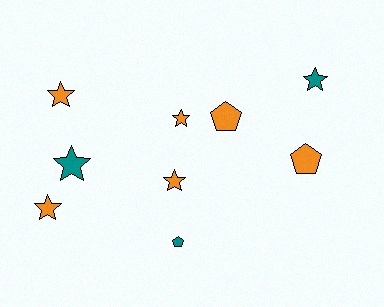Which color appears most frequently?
Orange, with 6 objects.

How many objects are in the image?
There are 9 objects.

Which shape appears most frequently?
Star, with 6 objects.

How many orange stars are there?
There are 4 orange stars.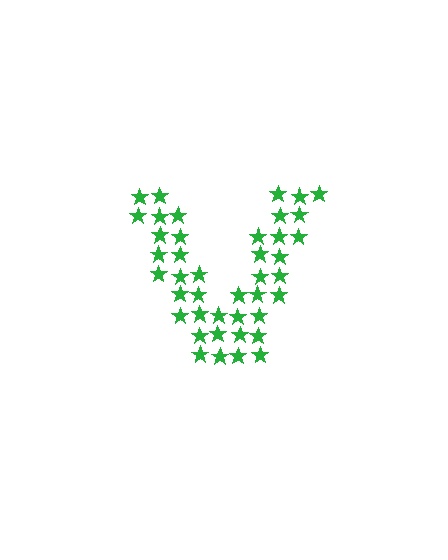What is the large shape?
The large shape is the letter V.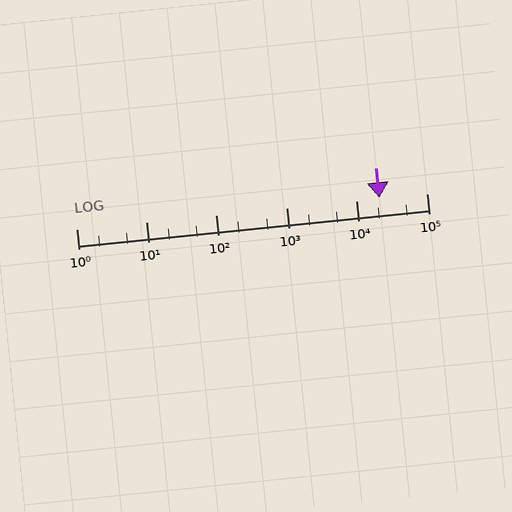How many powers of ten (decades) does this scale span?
The scale spans 5 decades, from 1 to 100000.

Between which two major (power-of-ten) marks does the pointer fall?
The pointer is between 10000 and 100000.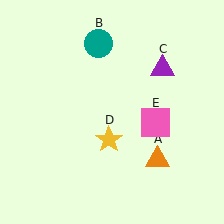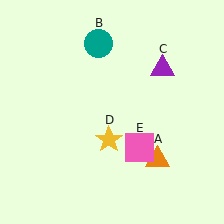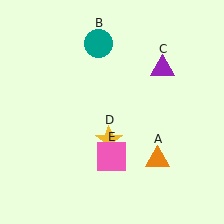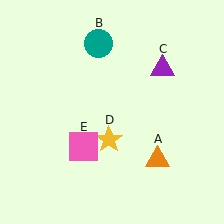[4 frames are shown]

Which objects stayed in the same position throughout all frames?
Orange triangle (object A) and teal circle (object B) and purple triangle (object C) and yellow star (object D) remained stationary.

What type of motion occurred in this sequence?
The pink square (object E) rotated clockwise around the center of the scene.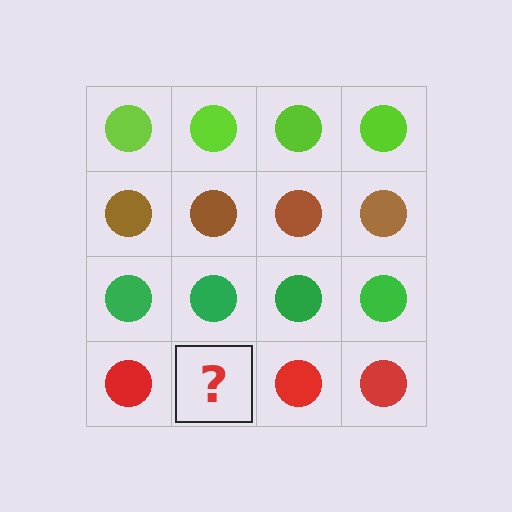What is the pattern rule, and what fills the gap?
The rule is that each row has a consistent color. The gap should be filled with a red circle.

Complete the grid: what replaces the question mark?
The question mark should be replaced with a red circle.